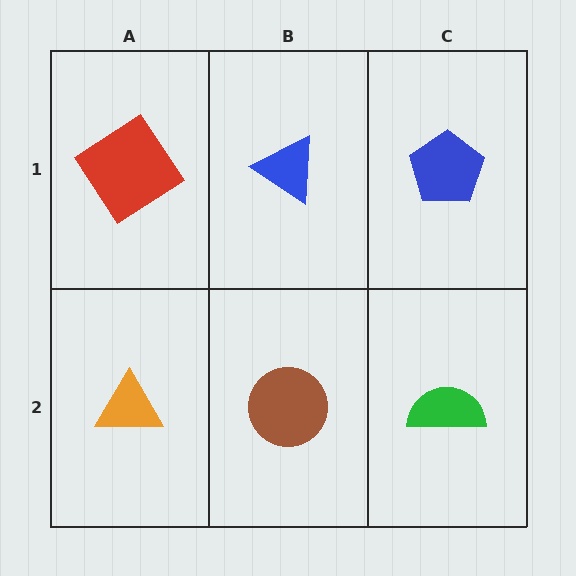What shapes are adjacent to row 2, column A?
A red diamond (row 1, column A), a brown circle (row 2, column B).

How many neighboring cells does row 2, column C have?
2.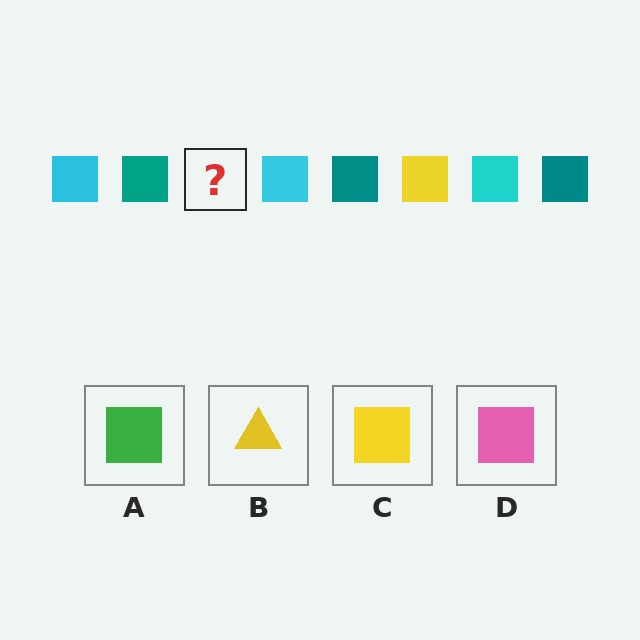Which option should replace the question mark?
Option C.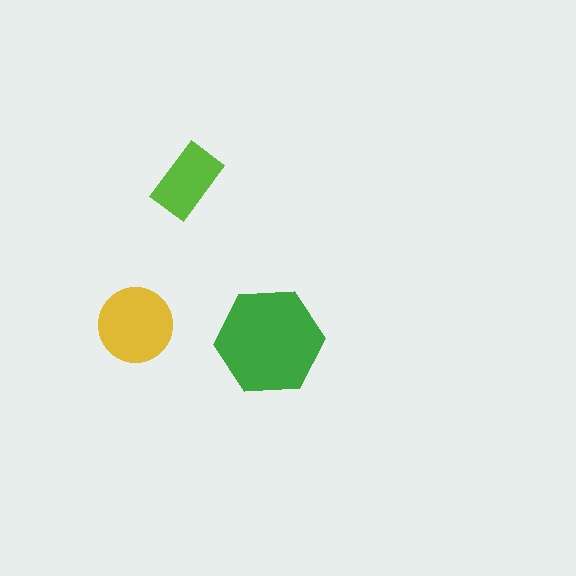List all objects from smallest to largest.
The lime rectangle, the yellow circle, the green hexagon.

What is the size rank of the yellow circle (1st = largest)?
2nd.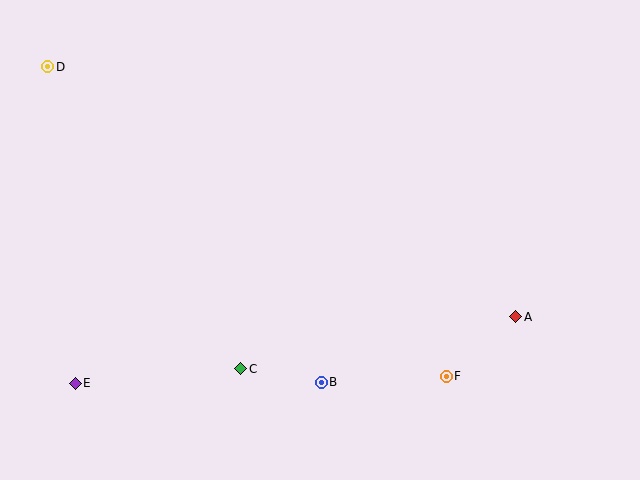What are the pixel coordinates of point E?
Point E is at (75, 383).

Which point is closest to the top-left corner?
Point D is closest to the top-left corner.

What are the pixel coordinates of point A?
Point A is at (516, 317).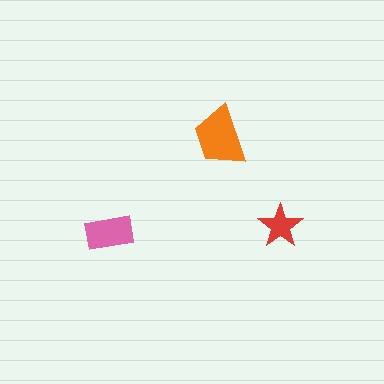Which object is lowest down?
The pink rectangle is bottommost.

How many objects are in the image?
There are 3 objects in the image.